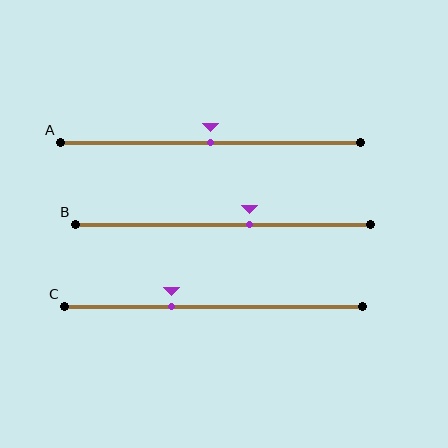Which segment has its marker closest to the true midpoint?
Segment A has its marker closest to the true midpoint.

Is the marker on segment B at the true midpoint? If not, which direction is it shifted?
No, the marker on segment B is shifted to the right by about 9% of the segment length.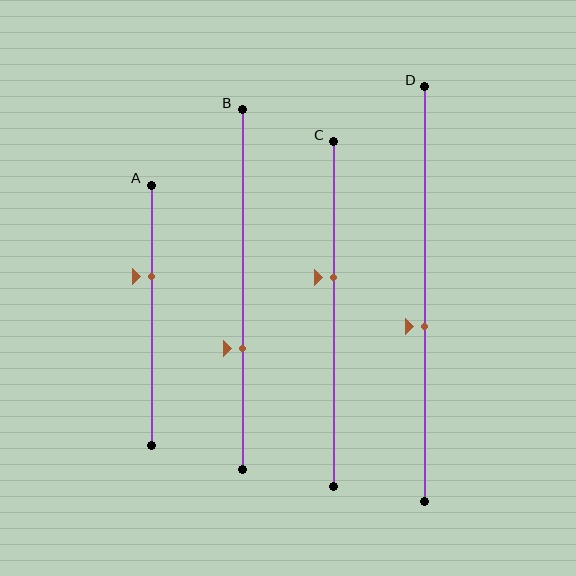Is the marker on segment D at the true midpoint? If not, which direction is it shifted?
No, the marker on segment D is shifted downward by about 8% of the segment length.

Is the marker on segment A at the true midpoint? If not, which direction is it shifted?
No, the marker on segment A is shifted upward by about 15% of the segment length.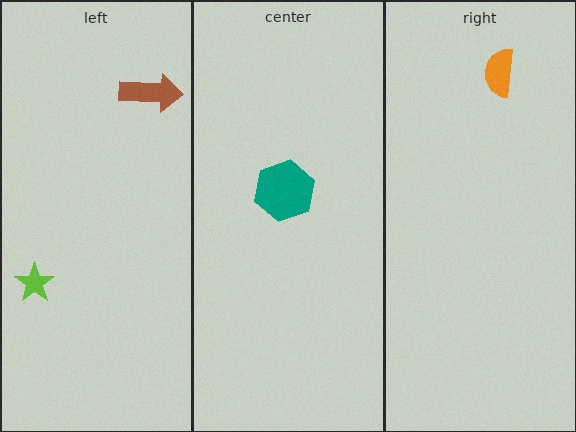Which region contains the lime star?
The left region.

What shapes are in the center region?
The teal hexagon.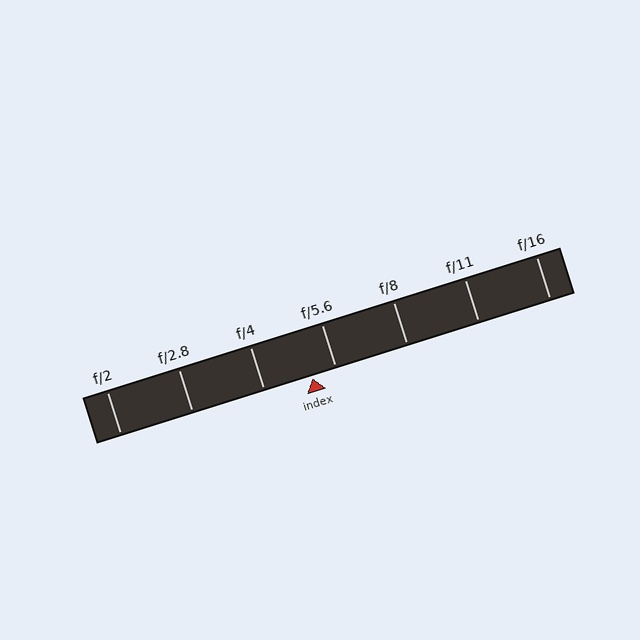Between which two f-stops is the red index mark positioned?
The index mark is between f/4 and f/5.6.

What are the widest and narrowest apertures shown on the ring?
The widest aperture shown is f/2 and the narrowest is f/16.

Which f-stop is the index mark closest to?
The index mark is closest to f/5.6.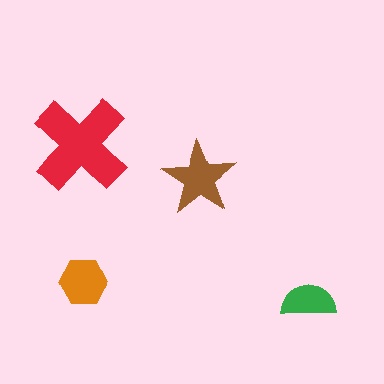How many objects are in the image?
There are 4 objects in the image.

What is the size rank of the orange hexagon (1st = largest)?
3rd.